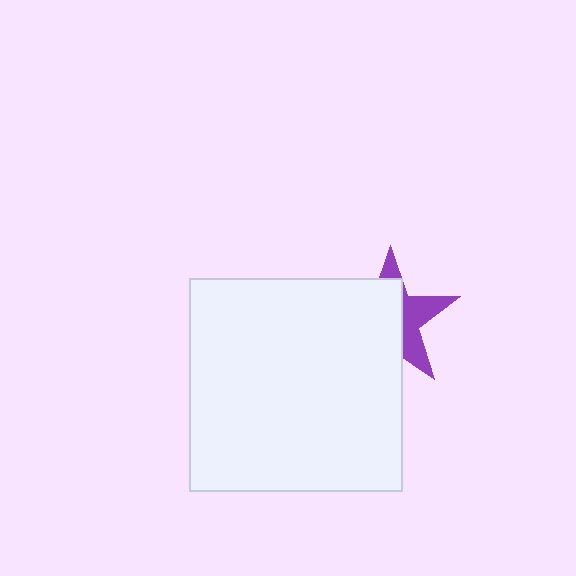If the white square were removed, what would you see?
You would see the complete purple star.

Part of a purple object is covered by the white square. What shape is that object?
It is a star.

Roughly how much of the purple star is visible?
A small part of it is visible (roughly 38%).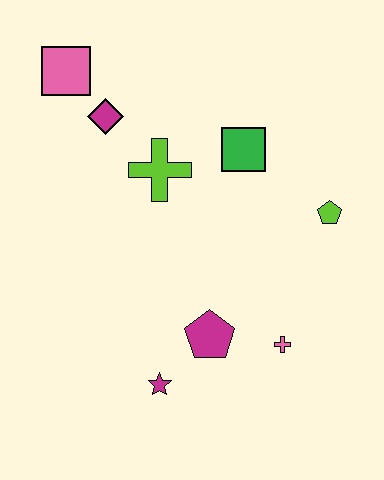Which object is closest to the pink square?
The magenta diamond is closest to the pink square.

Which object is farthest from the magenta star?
The pink square is farthest from the magenta star.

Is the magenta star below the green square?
Yes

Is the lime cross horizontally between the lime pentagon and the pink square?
Yes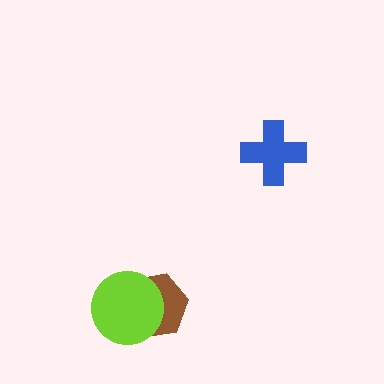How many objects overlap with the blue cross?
0 objects overlap with the blue cross.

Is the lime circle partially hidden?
No, no other shape covers it.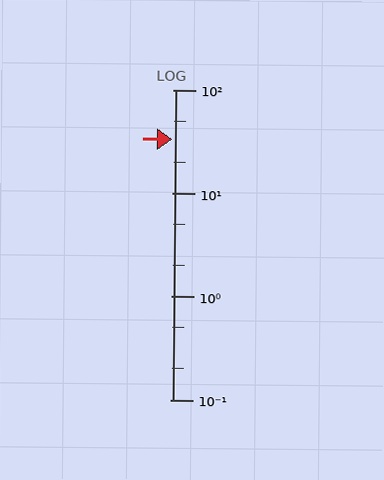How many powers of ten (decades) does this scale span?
The scale spans 3 decades, from 0.1 to 100.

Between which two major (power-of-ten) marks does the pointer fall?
The pointer is between 10 and 100.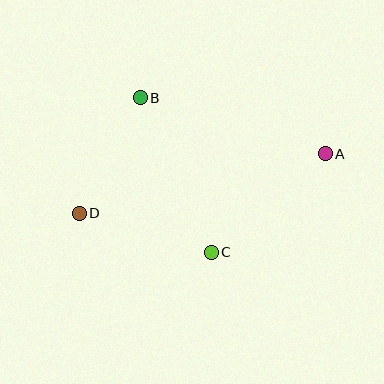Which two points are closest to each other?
Points B and D are closest to each other.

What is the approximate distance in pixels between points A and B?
The distance between A and B is approximately 193 pixels.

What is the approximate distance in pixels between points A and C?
The distance between A and C is approximately 151 pixels.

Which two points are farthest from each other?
Points A and D are farthest from each other.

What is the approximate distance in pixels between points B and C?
The distance between B and C is approximately 170 pixels.